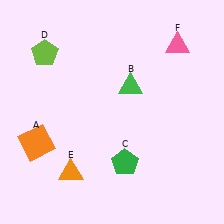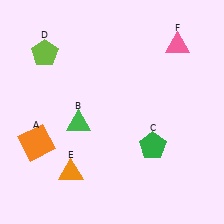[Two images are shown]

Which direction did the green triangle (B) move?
The green triangle (B) moved left.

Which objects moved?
The objects that moved are: the green triangle (B), the green pentagon (C).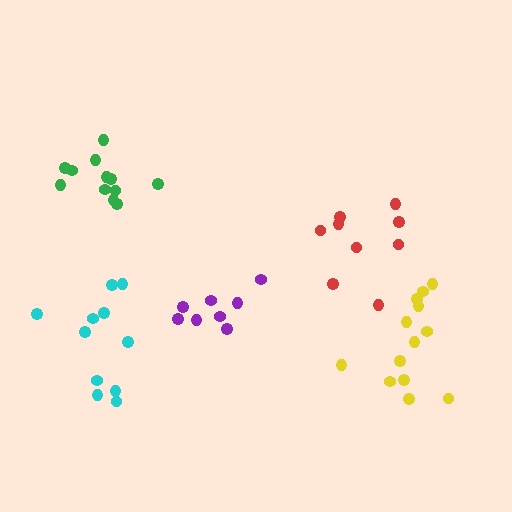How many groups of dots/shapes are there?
There are 5 groups.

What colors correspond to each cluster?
The clusters are colored: purple, green, red, cyan, yellow.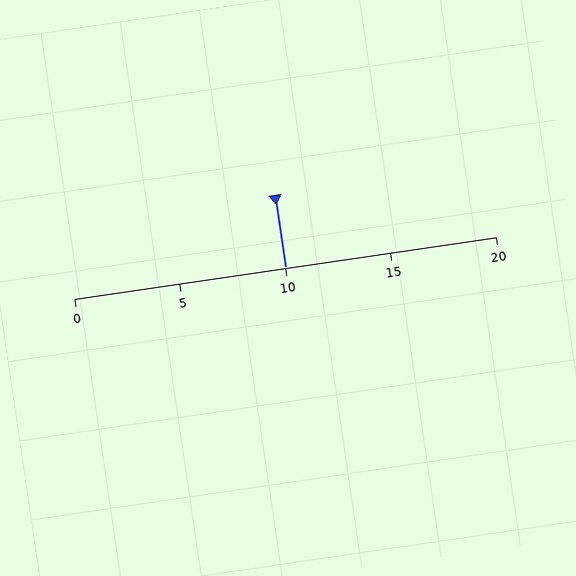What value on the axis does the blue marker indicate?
The marker indicates approximately 10.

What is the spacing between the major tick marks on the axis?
The major ticks are spaced 5 apart.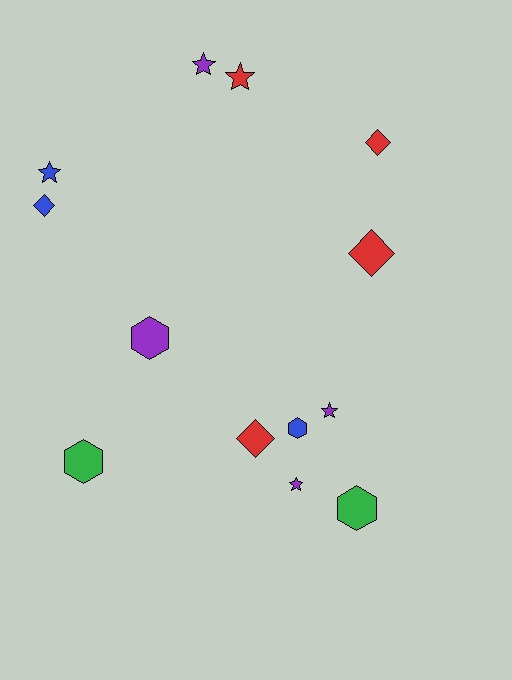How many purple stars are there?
There are 3 purple stars.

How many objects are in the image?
There are 13 objects.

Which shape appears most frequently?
Star, with 5 objects.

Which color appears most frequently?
Red, with 4 objects.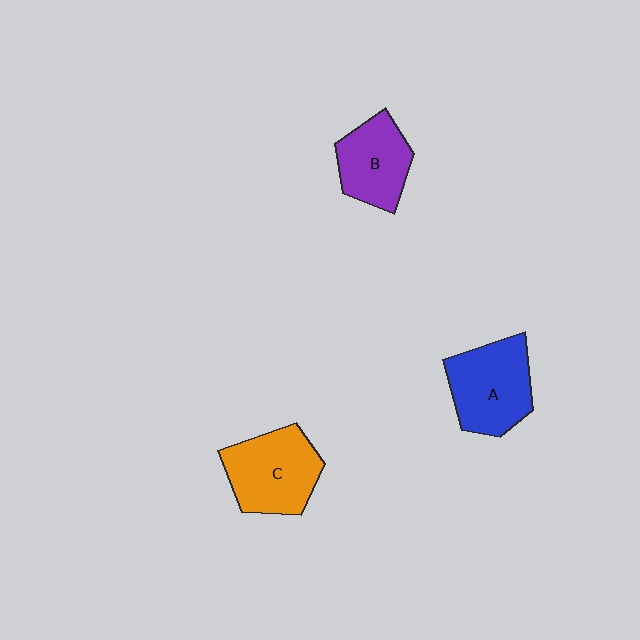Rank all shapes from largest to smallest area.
From largest to smallest: C (orange), A (blue), B (purple).